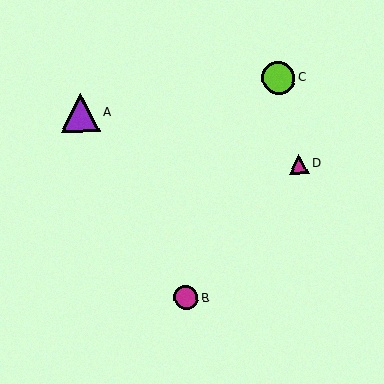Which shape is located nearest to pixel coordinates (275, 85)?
The lime circle (labeled C) at (279, 78) is nearest to that location.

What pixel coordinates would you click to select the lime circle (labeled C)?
Click at (279, 78) to select the lime circle C.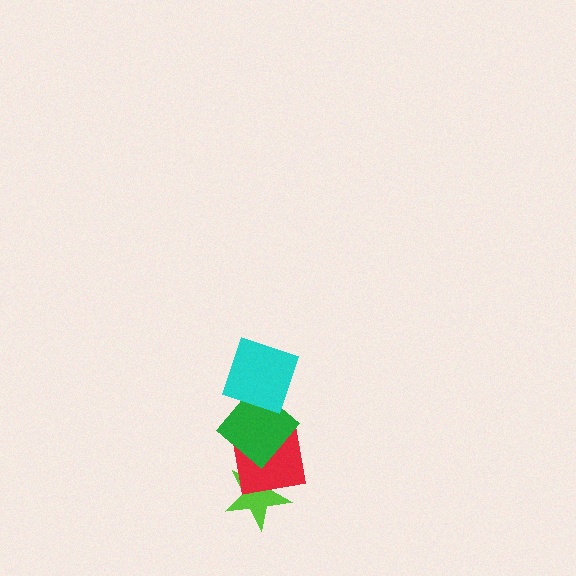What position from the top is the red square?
The red square is 3rd from the top.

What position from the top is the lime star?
The lime star is 4th from the top.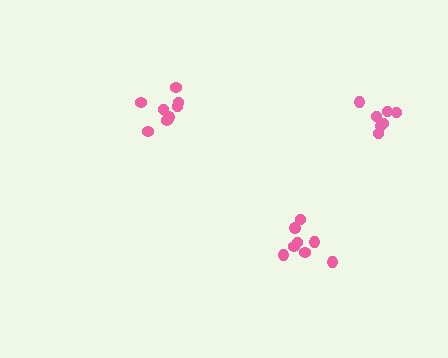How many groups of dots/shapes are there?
There are 3 groups.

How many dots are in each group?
Group 1: 8 dots, Group 2: 7 dots, Group 3: 8 dots (23 total).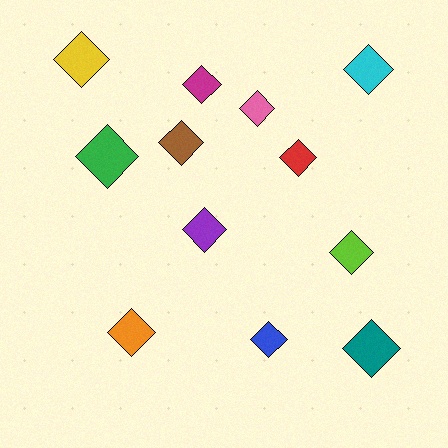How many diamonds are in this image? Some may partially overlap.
There are 12 diamonds.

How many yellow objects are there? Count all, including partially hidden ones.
There is 1 yellow object.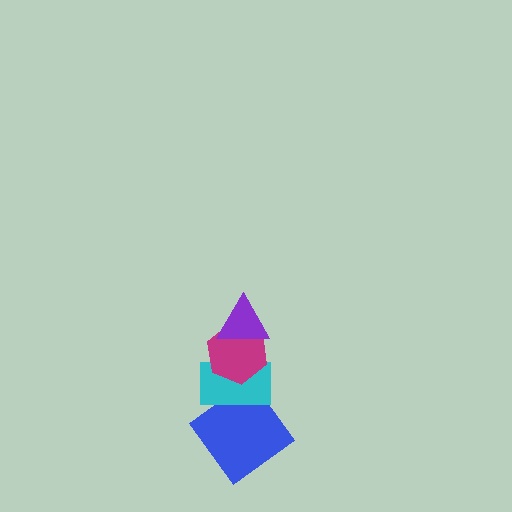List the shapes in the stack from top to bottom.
From top to bottom: the purple triangle, the magenta hexagon, the cyan rectangle, the blue diamond.